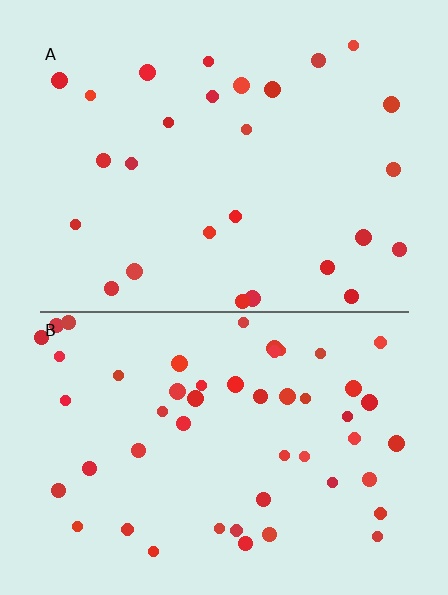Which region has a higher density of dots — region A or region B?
B (the bottom).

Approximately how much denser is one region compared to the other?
Approximately 1.9× — region B over region A.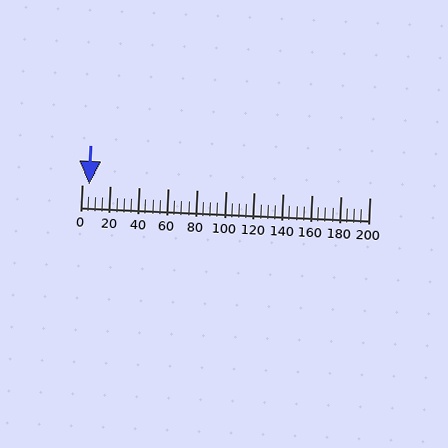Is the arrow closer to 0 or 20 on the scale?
The arrow is closer to 0.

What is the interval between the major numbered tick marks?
The major tick marks are spaced 20 units apart.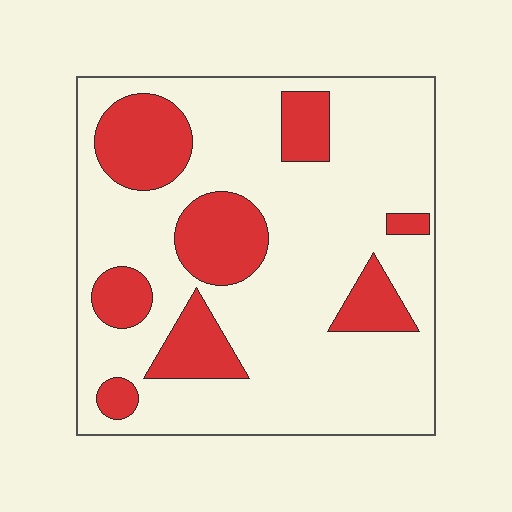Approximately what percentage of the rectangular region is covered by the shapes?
Approximately 25%.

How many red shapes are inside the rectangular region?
8.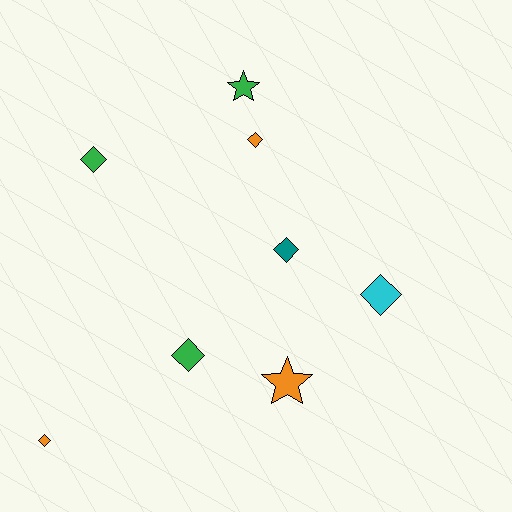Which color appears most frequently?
Orange, with 3 objects.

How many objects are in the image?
There are 8 objects.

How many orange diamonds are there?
There are 2 orange diamonds.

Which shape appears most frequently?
Diamond, with 6 objects.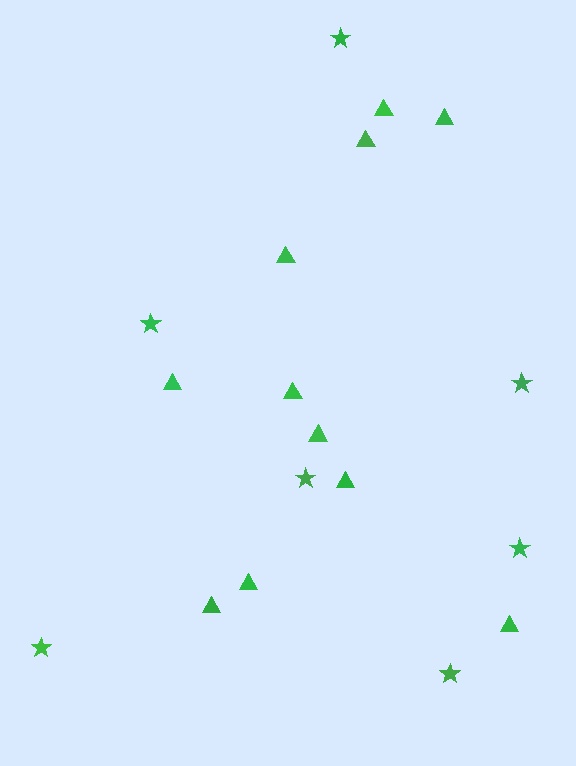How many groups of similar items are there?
There are 2 groups: one group of stars (7) and one group of triangles (11).